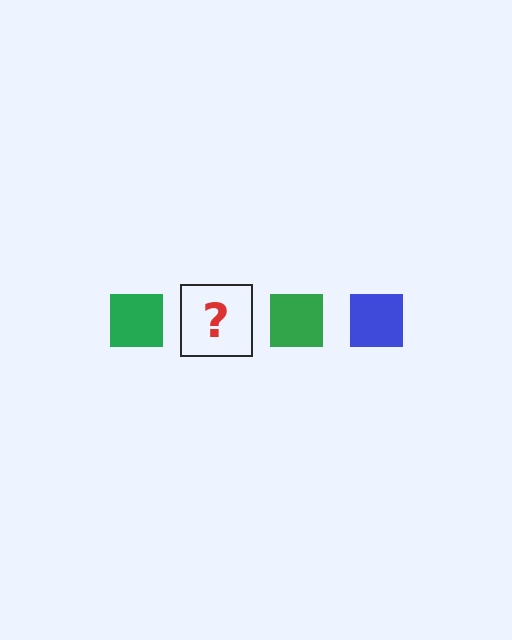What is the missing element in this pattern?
The missing element is a blue square.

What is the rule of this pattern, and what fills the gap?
The rule is that the pattern cycles through green, blue squares. The gap should be filled with a blue square.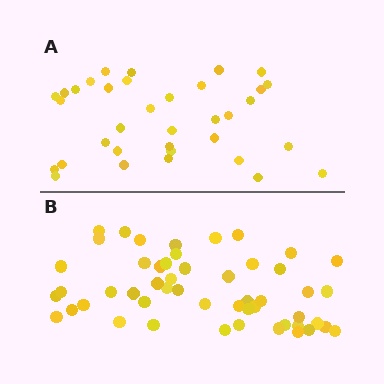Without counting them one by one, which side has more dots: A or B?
Region B (the bottom region) has more dots.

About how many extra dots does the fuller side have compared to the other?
Region B has approximately 15 more dots than region A.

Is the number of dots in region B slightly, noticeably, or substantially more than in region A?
Region B has substantially more. The ratio is roughly 1.5 to 1.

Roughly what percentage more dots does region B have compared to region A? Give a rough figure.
About 45% more.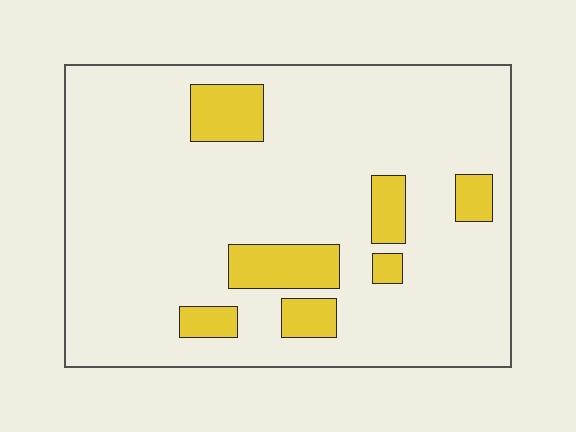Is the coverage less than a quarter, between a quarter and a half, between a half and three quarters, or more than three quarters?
Less than a quarter.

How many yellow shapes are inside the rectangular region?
7.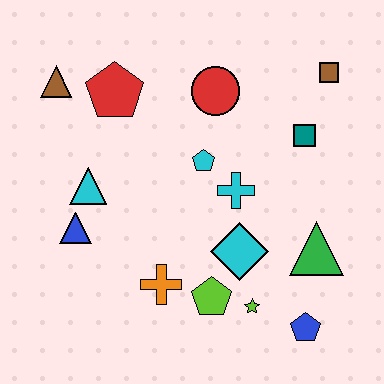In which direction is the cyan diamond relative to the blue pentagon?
The cyan diamond is above the blue pentagon.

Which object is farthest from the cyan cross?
The brown triangle is farthest from the cyan cross.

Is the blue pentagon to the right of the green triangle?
No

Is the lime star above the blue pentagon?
Yes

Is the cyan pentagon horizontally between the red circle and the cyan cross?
No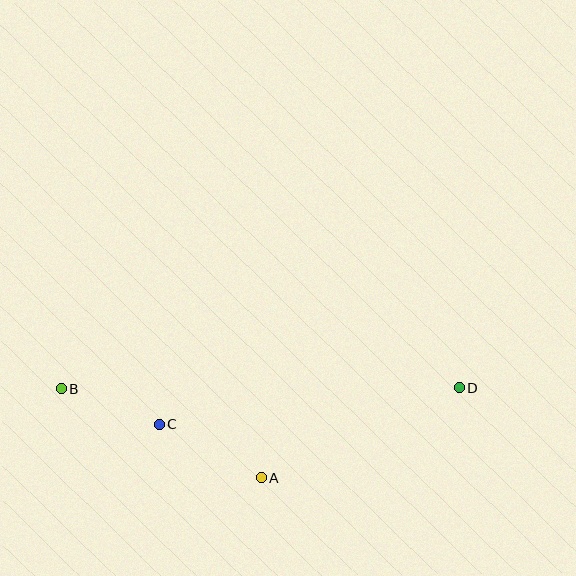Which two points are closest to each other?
Points B and C are closest to each other.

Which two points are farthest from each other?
Points B and D are farthest from each other.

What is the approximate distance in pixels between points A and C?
The distance between A and C is approximately 116 pixels.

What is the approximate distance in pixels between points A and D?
The distance between A and D is approximately 217 pixels.